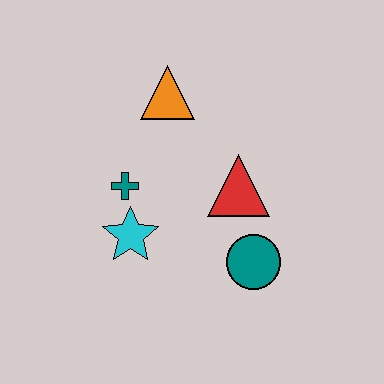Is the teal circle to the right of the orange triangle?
Yes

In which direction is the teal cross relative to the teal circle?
The teal cross is to the left of the teal circle.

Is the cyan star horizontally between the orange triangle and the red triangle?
No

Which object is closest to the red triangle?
The teal circle is closest to the red triangle.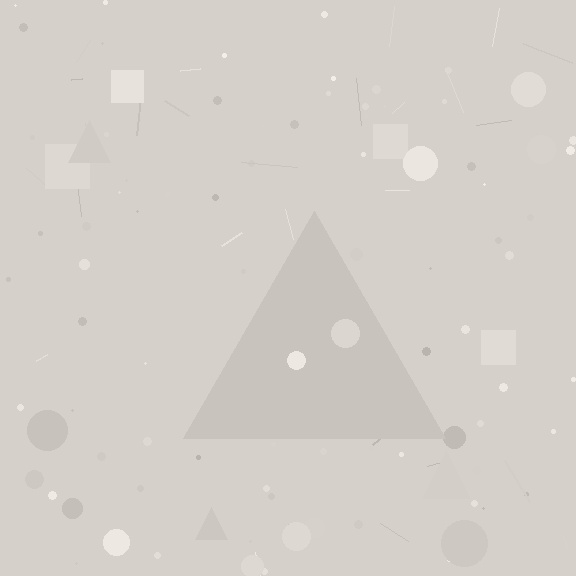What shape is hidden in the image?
A triangle is hidden in the image.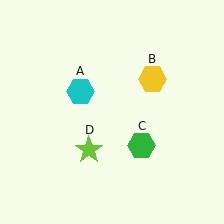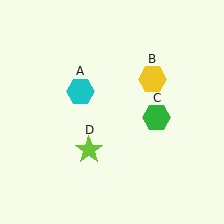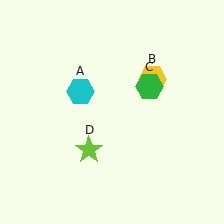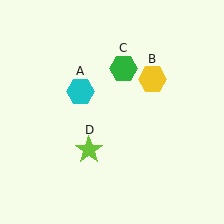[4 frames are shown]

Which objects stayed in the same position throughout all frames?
Cyan hexagon (object A) and yellow hexagon (object B) and lime star (object D) remained stationary.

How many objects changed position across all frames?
1 object changed position: green hexagon (object C).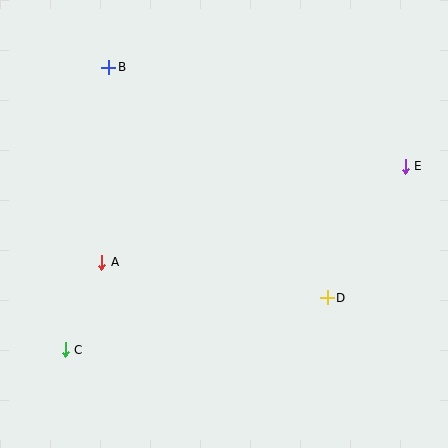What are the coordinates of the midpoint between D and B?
The midpoint between D and B is at (218, 182).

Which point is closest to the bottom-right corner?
Point D is closest to the bottom-right corner.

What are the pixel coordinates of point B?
Point B is at (109, 67).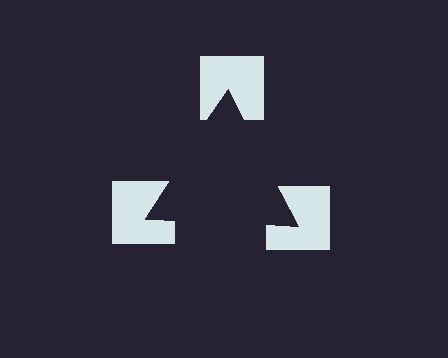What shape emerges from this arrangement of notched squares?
An illusory triangle — its edges are inferred from the aligned wedge cuts in the notched squares, not physically drawn.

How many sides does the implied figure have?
3 sides.